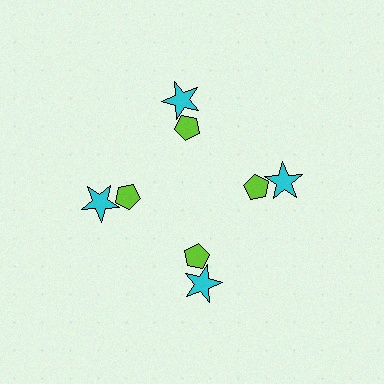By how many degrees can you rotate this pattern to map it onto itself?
The pattern maps onto itself every 90 degrees of rotation.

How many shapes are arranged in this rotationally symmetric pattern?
There are 8 shapes, arranged in 4 groups of 2.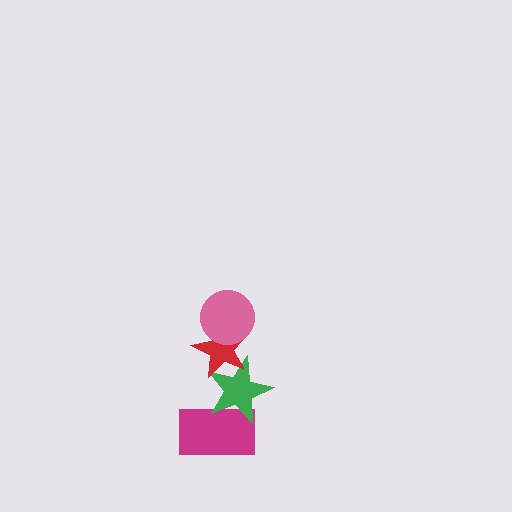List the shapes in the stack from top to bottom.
From top to bottom: the pink circle, the red star, the green star, the magenta rectangle.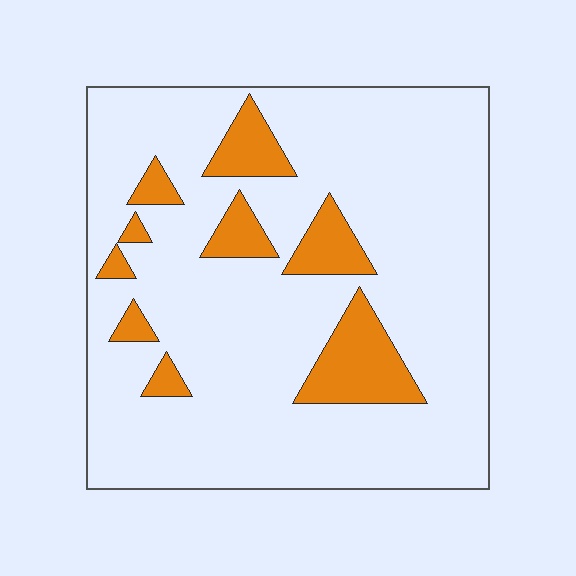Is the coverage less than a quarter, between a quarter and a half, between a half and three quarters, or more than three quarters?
Less than a quarter.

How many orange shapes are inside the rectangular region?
9.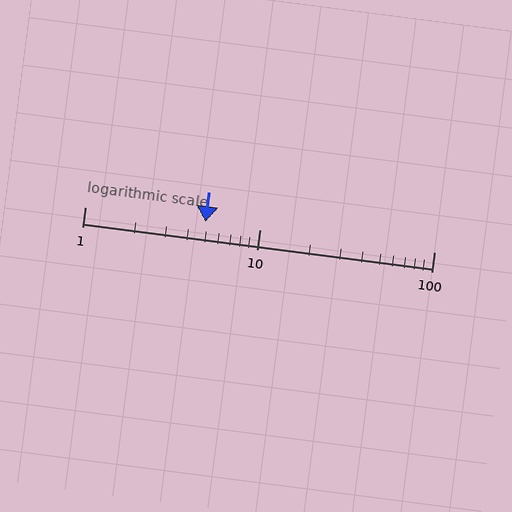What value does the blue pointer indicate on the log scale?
The pointer indicates approximately 4.9.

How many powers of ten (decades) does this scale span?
The scale spans 2 decades, from 1 to 100.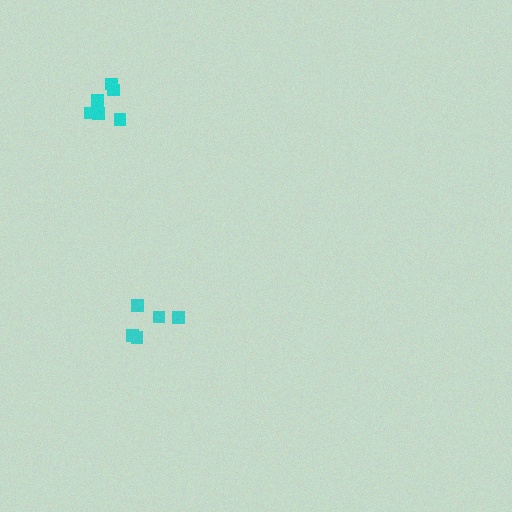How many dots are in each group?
Group 1: 5 dots, Group 2: 6 dots (11 total).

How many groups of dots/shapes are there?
There are 2 groups.